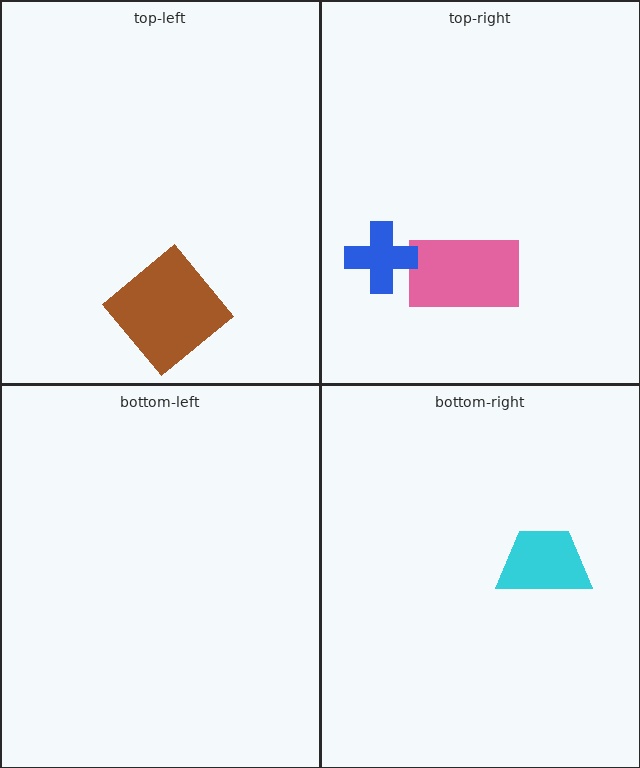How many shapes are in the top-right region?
2.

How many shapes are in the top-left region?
1.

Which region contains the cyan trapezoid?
The bottom-right region.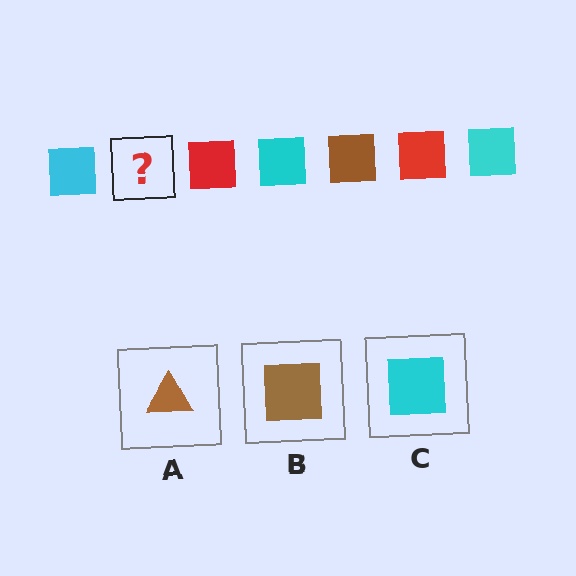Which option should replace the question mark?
Option B.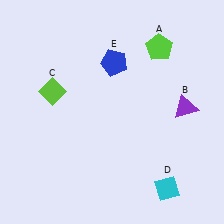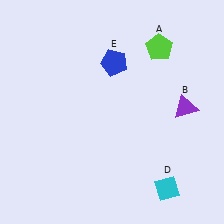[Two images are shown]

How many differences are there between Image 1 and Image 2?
There is 1 difference between the two images.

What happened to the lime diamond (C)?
The lime diamond (C) was removed in Image 2. It was in the top-left area of Image 1.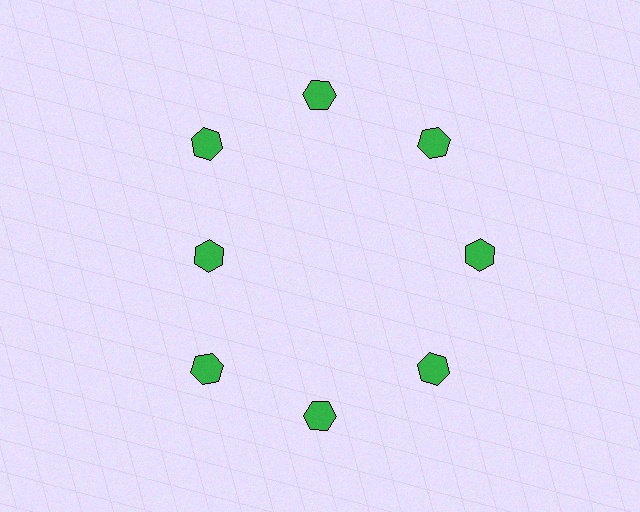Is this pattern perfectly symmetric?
No. The 8 green hexagons are arranged in a ring, but one element near the 9 o'clock position is pulled inward toward the center, breaking the 8-fold rotational symmetry.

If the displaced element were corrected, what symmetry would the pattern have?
It would have 8-fold rotational symmetry — the pattern would map onto itself every 45 degrees.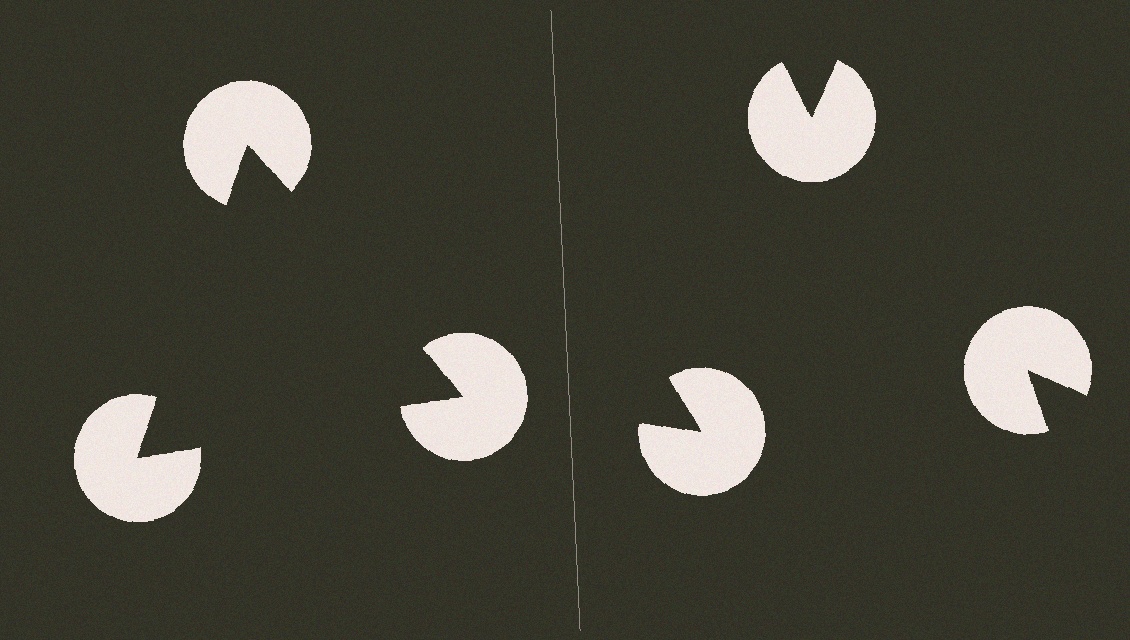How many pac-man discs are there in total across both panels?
6 — 3 on each side.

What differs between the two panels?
The pac-man discs are positioned identically on both sides; only the wedge orientations differ. On the left they align to a triangle; on the right they are misaligned.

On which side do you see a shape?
An illusory triangle appears on the left side. On the right side the wedge cuts are rotated, so no coherent shape forms.